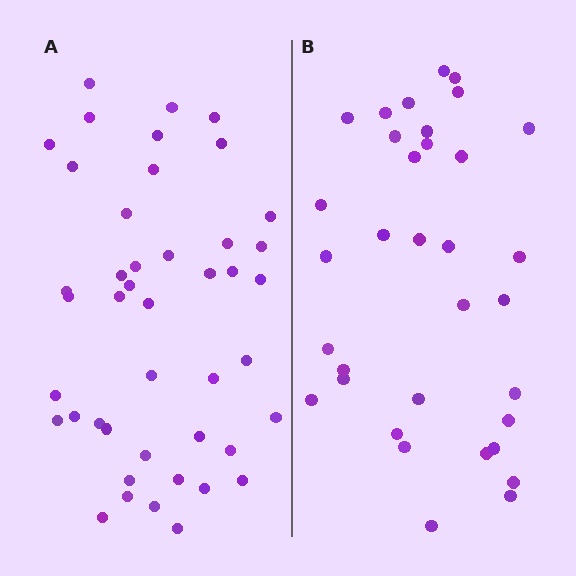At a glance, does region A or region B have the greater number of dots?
Region A (the left region) has more dots.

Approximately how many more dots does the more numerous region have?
Region A has roughly 10 or so more dots than region B.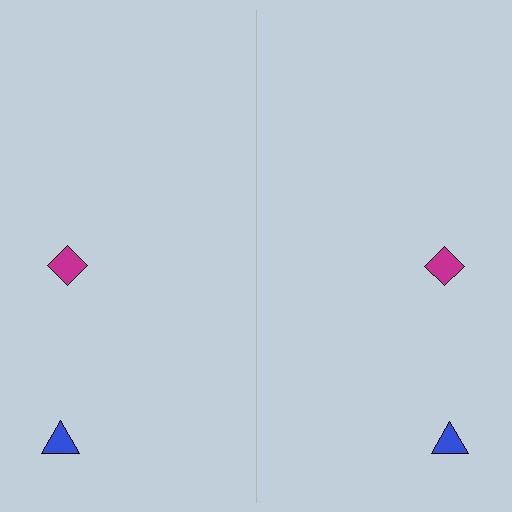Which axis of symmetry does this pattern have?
The pattern has a vertical axis of symmetry running through the center of the image.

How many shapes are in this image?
There are 4 shapes in this image.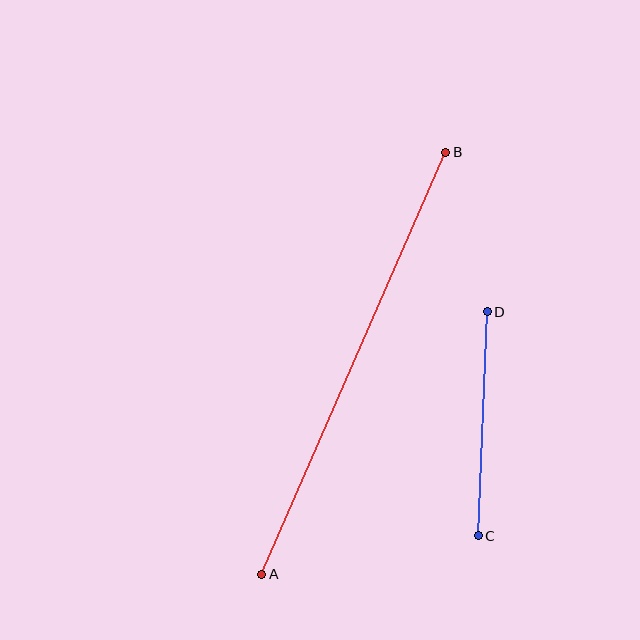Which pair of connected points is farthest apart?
Points A and B are farthest apart.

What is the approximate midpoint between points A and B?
The midpoint is at approximately (354, 363) pixels.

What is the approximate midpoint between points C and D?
The midpoint is at approximately (483, 424) pixels.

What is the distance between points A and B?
The distance is approximately 460 pixels.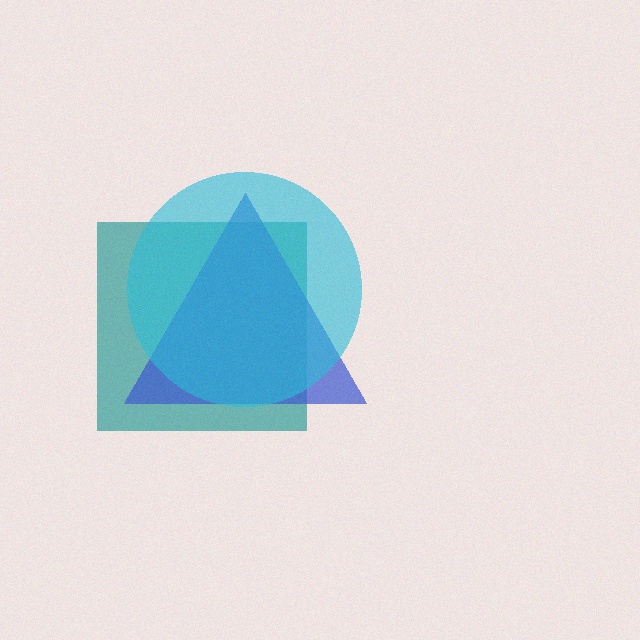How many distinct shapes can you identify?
There are 3 distinct shapes: a teal square, a blue triangle, a cyan circle.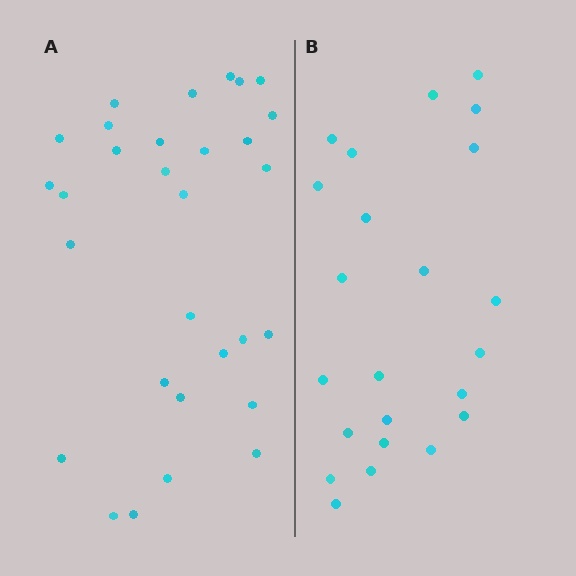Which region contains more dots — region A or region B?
Region A (the left region) has more dots.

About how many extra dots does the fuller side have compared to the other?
Region A has roughly 8 or so more dots than region B.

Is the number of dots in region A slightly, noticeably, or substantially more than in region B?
Region A has noticeably more, but not dramatically so. The ratio is roughly 1.3 to 1.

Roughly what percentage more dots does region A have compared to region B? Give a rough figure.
About 30% more.